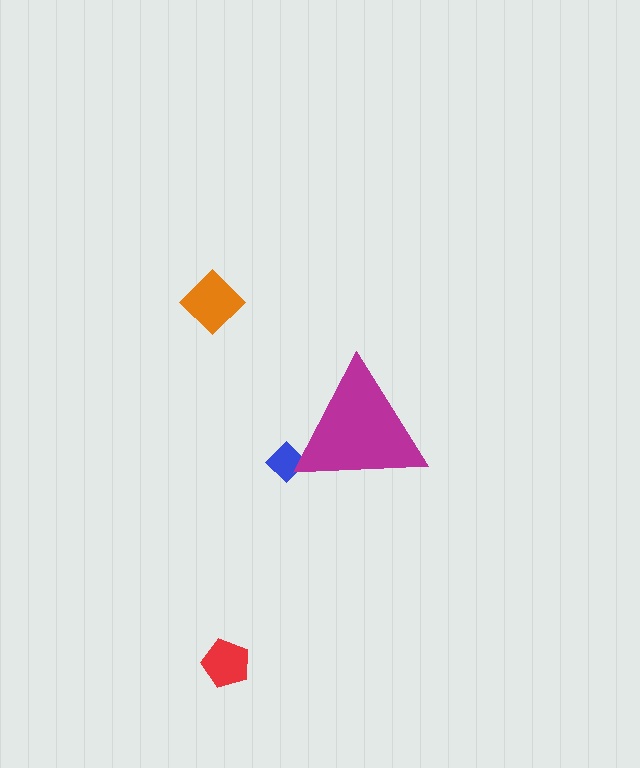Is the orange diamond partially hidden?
No, the orange diamond is fully visible.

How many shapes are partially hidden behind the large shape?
1 shape is partially hidden.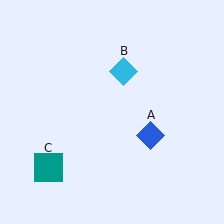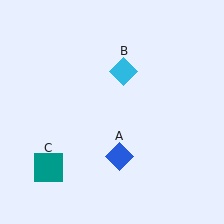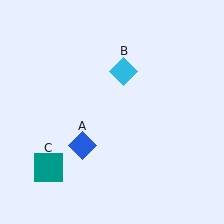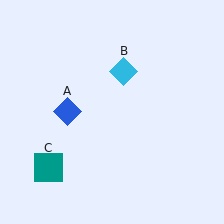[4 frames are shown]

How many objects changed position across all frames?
1 object changed position: blue diamond (object A).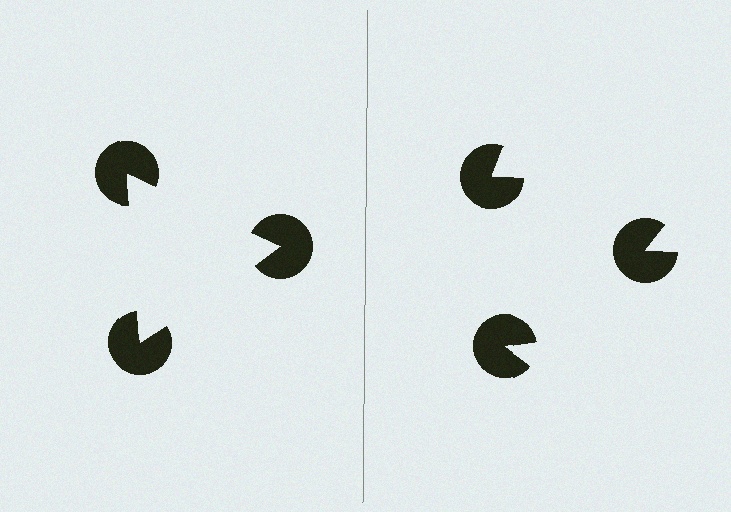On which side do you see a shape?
An illusory triangle appears on the left side. On the right side the wedge cuts are rotated, so no coherent shape forms.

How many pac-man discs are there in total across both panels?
6 — 3 on each side.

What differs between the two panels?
The pac-man discs are positioned identically on both sides; only the wedge orientations differ. On the left they align to a triangle; on the right they are misaligned.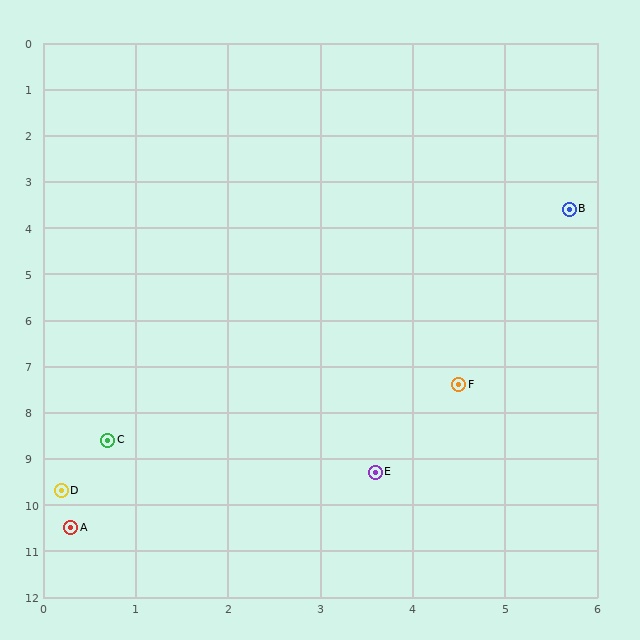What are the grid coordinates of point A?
Point A is at approximately (0.3, 10.5).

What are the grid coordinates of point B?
Point B is at approximately (5.7, 3.6).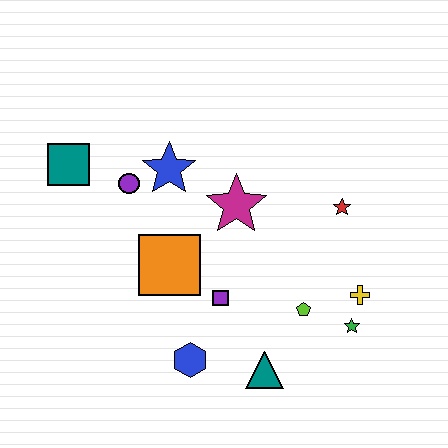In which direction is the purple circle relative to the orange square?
The purple circle is above the orange square.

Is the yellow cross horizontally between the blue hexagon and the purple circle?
No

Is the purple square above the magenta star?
No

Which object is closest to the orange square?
The purple square is closest to the orange square.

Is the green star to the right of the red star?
Yes